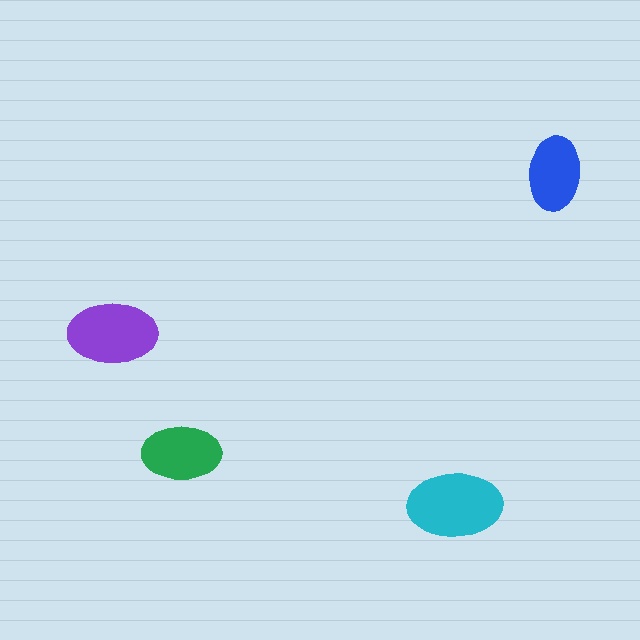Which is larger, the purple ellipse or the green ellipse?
The purple one.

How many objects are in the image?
There are 4 objects in the image.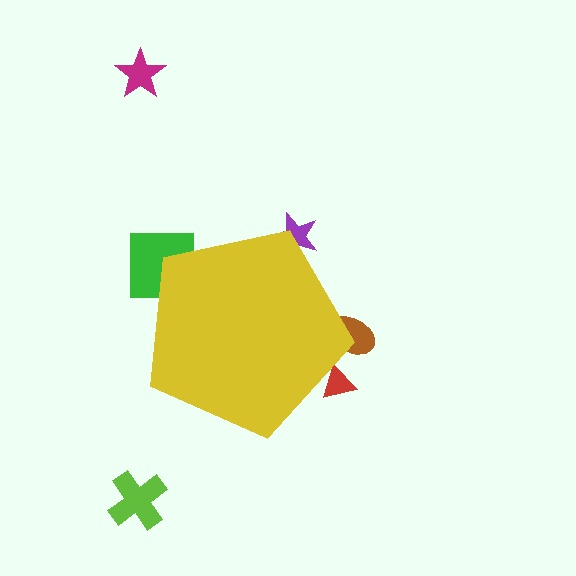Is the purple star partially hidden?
Yes, the purple star is partially hidden behind the yellow pentagon.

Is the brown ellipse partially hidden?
Yes, the brown ellipse is partially hidden behind the yellow pentagon.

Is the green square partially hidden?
Yes, the green square is partially hidden behind the yellow pentagon.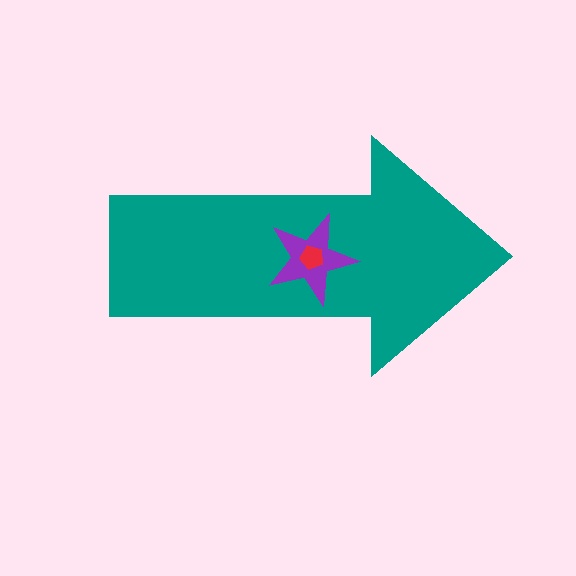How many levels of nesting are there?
3.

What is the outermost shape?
The teal arrow.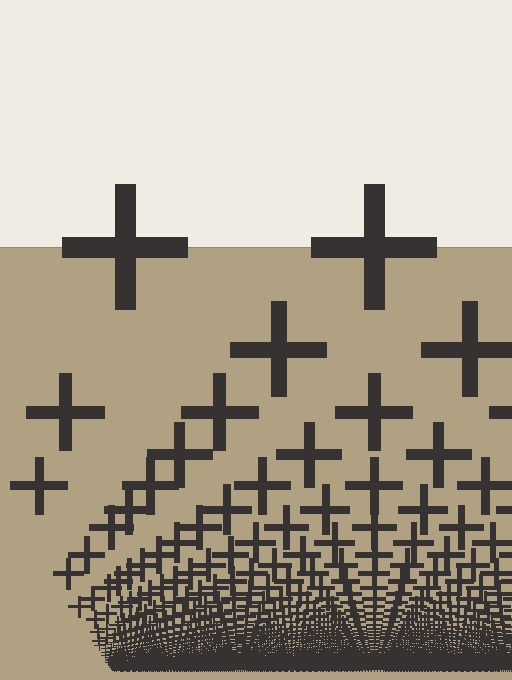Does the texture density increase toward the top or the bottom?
Density increases toward the bottom.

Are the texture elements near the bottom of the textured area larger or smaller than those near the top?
Smaller. The gradient is inverted — elements near the bottom are smaller and denser.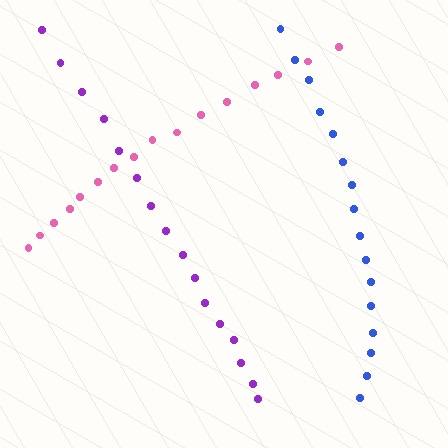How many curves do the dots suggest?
There are 3 distinct paths.